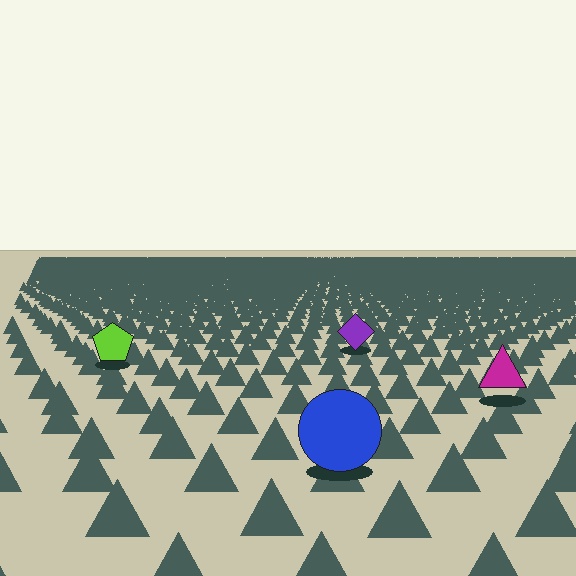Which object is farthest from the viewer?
The purple diamond is farthest from the viewer. It appears smaller and the ground texture around it is denser.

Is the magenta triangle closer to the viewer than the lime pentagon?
Yes. The magenta triangle is closer — you can tell from the texture gradient: the ground texture is coarser near it.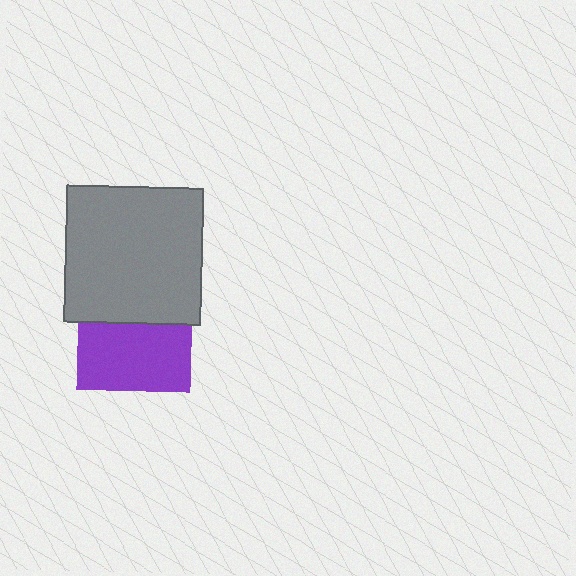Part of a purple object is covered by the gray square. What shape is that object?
It is a square.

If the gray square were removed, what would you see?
You would see the complete purple square.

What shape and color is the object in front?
The object in front is a gray square.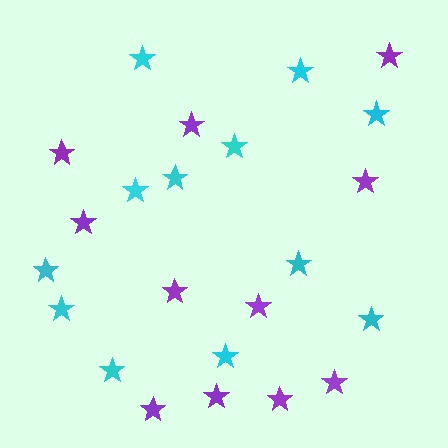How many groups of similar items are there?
There are 2 groups: one group of cyan stars (12) and one group of purple stars (11).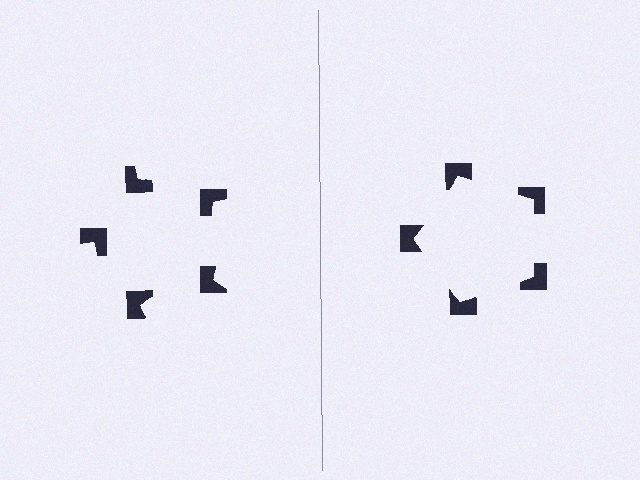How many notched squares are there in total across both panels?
10 — 5 on each side.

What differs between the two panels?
The notched squares are positioned identically on both sides; only the wedge orientations differ. On the right they align to a pentagon; on the left they are misaligned.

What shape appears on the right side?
An illusory pentagon.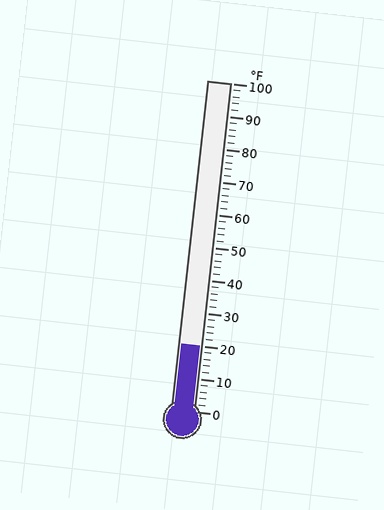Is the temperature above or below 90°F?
The temperature is below 90°F.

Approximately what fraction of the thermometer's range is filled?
The thermometer is filled to approximately 20% of its range.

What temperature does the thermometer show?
The thermometer shows approximately 20°F.